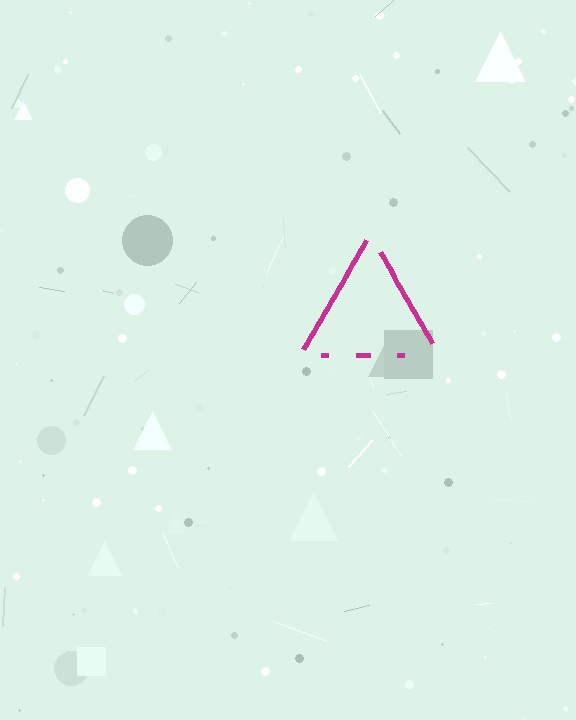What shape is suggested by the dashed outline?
The dashed outline suggests a triangle.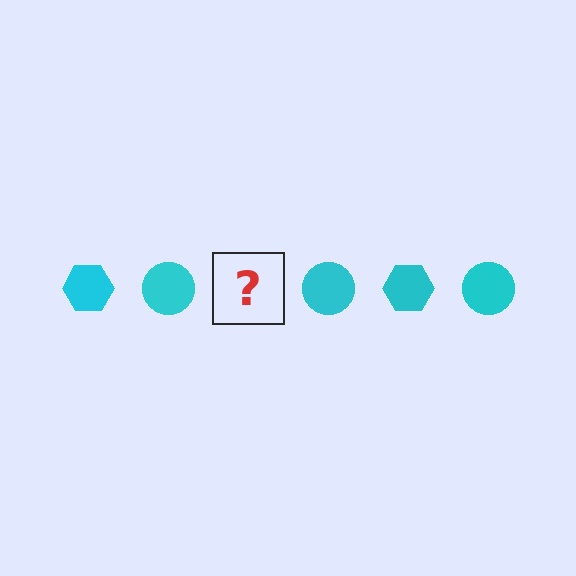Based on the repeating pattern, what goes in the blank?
The blank should be a cyan hexagon.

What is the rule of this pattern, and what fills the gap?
The rule is that the pattern cycles through hexagon, circle shapes in cyan. The gap should be filled with a cyan hexagon.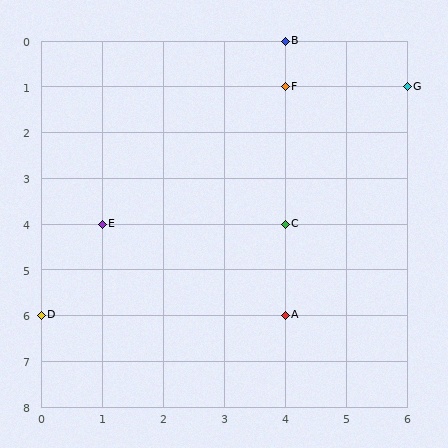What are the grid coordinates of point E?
Point E is at grid coordinates (1, 4).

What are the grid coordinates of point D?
Point D is at grid coordinates (0, 6).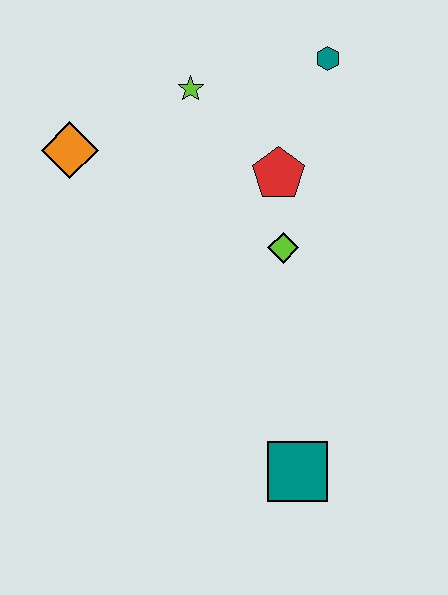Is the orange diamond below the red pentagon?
No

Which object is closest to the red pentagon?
The lime diamond is closest to the red pentagon.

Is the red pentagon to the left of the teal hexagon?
Yes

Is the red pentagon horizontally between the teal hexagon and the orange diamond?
Yes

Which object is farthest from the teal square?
The teal hexagon is farthest from the teal square.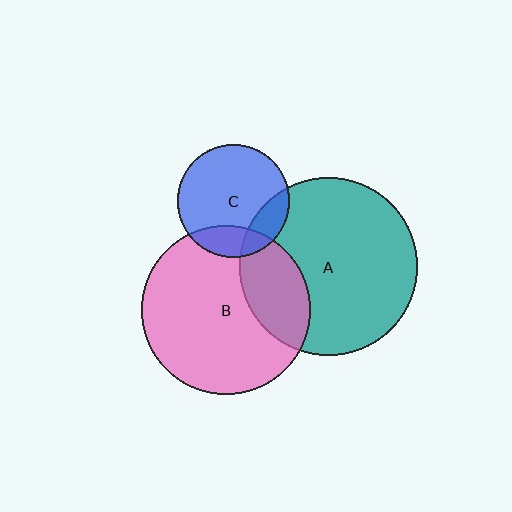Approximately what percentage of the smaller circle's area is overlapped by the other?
Approximately 15%.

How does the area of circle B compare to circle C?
Approximately 2.3 times.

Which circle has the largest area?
Circle A (teal).